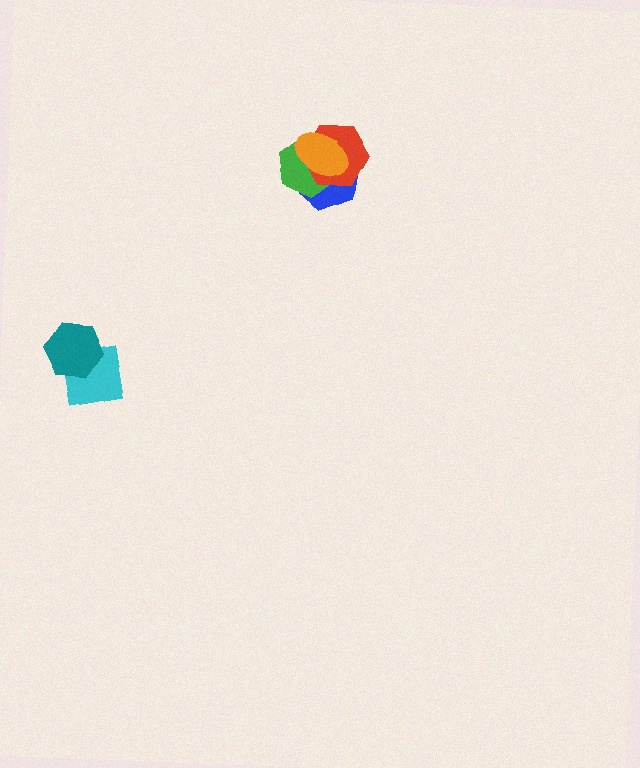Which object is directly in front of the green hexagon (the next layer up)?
The red hexagon is directly in front of the green hexagon.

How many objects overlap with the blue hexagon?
3 objects overlap with the blue hexagon.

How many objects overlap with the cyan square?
1 object overlaps with the cyan square.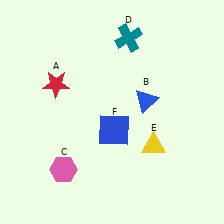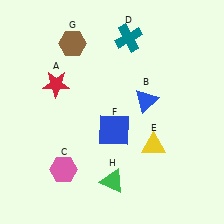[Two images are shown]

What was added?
A brown hexagon (G), a green triangle (H) were added in Image 2.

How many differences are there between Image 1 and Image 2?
There are 2 differences between the two images.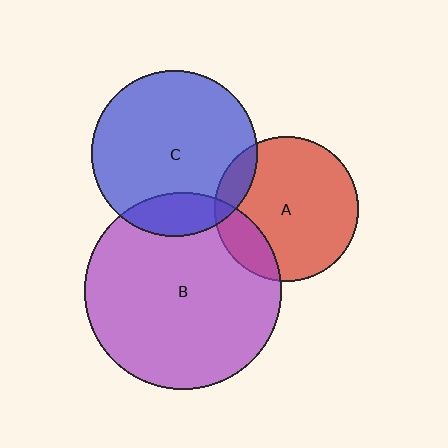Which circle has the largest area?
Circle B (purple).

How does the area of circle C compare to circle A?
Approximately 1.3 times.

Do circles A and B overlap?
Yes.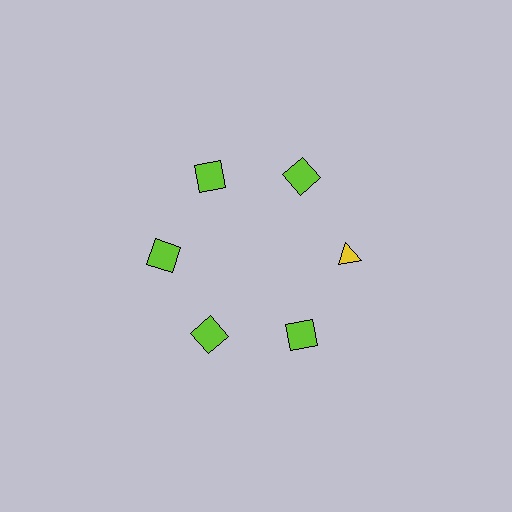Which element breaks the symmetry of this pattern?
The yellow triangle at roughly the 3 o'clock position breaks the symmetry. All other shapes are lime squares.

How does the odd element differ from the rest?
It differs in both color (yellow instead of lime) and shape (triangle instead of square).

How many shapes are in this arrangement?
There are 6 shapes arranged in a ring pattern.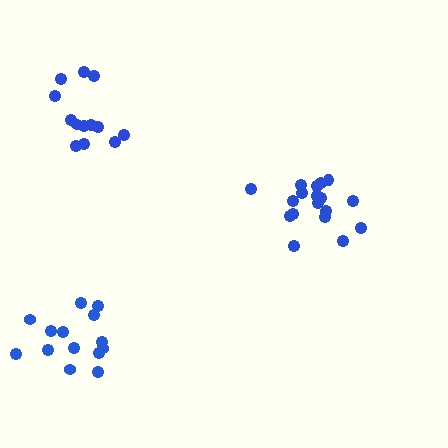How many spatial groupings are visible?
There are 3 spatial groupings.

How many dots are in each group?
Group 1: 18 dots, Group 2: 13 dots, Group 3: 14 dots (45 total).